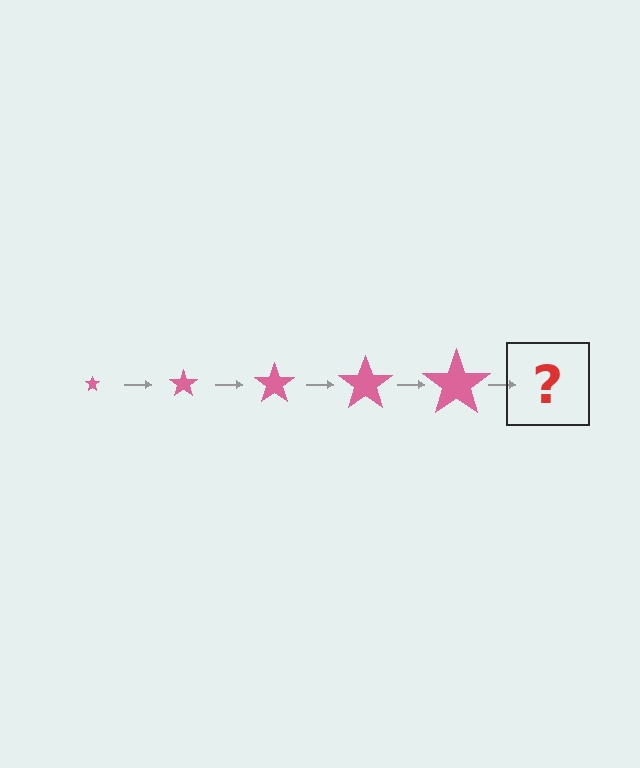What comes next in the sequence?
The next element should be a pink star, larger than the previous one.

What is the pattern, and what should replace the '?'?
The pattern is that the star gets progressively larger each step. The '?' should be a pink star, larger than the previous one.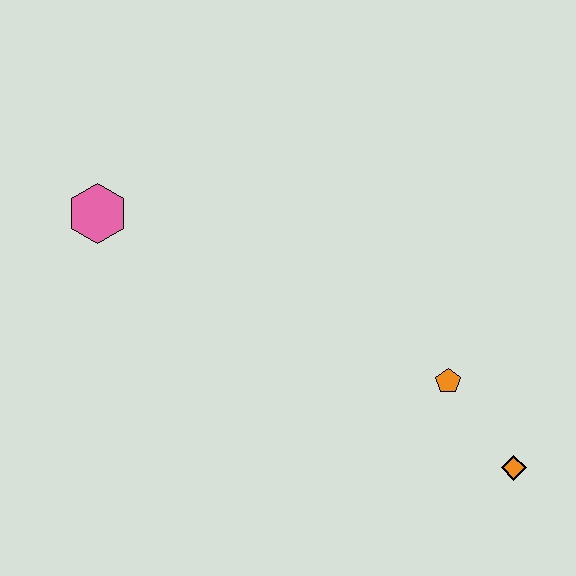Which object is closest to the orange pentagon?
The orange diamond is closest to the orange pentagon.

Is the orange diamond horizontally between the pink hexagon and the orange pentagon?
No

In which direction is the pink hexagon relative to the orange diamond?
The pink hexagon is to the left of the orange diamond.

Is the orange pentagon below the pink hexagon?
Yes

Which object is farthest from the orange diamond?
The pink hexagon is farthest from the orange diamond.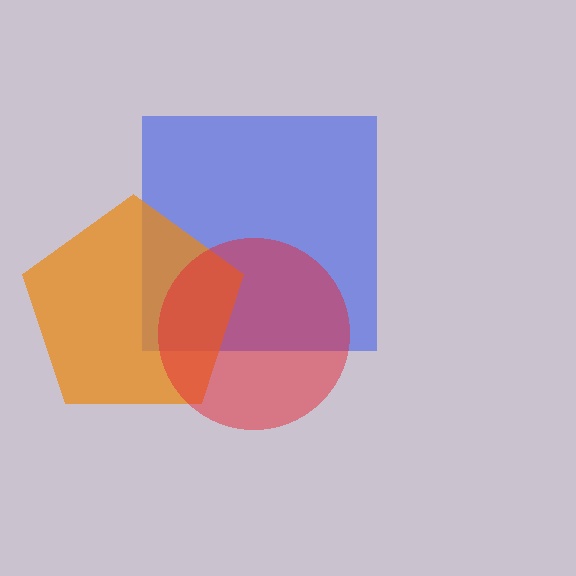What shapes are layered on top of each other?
The layered shapes are: a blue square, an orange pentagon, a red circle.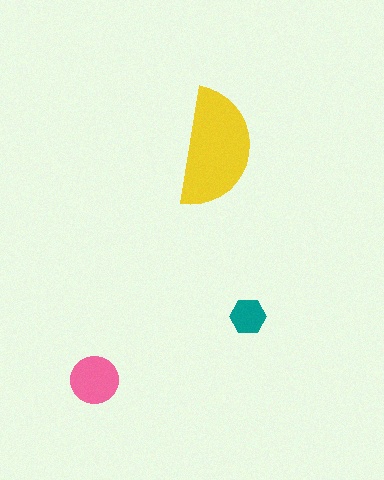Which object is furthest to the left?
The pink circle is leftmost.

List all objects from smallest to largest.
The teal hexagon, the pink circle, the yellow semicircle.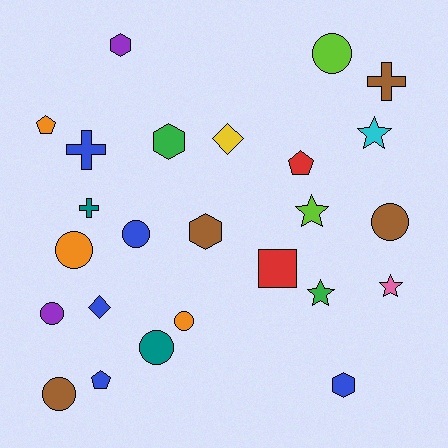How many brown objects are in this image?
There are 4 brown objects.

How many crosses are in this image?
There are 3 crosses.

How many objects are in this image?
There are 25 objects.